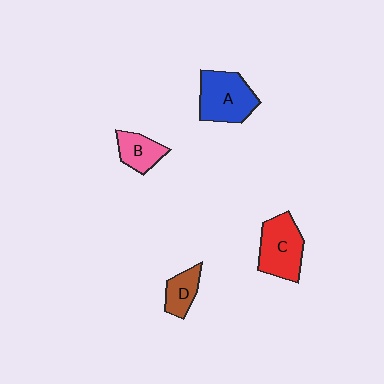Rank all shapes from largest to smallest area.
From largest to smallest: A (blue), C (red), B (pink), D (brown).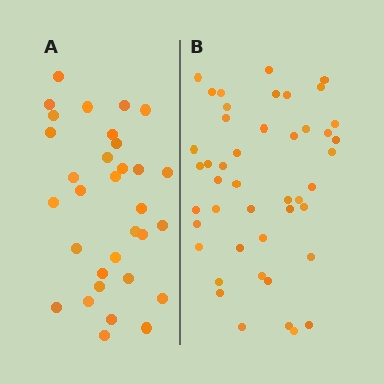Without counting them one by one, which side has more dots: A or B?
Region B (the right region) has more dots.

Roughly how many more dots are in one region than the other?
Region B has approximately 15 more dots than region A.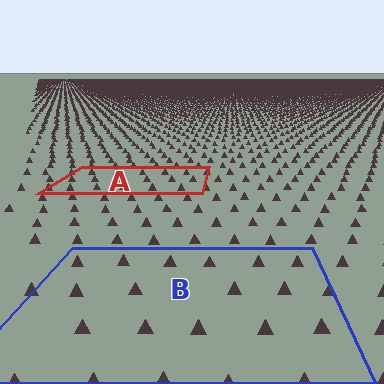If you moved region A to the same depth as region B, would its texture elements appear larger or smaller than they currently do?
They would appear larger. At a closer depth, the same texture elements are projected at a bigger on-screen size.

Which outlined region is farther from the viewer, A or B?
Region A is farther from the viewer — the texture elements inside it appear smaller and more densely packed.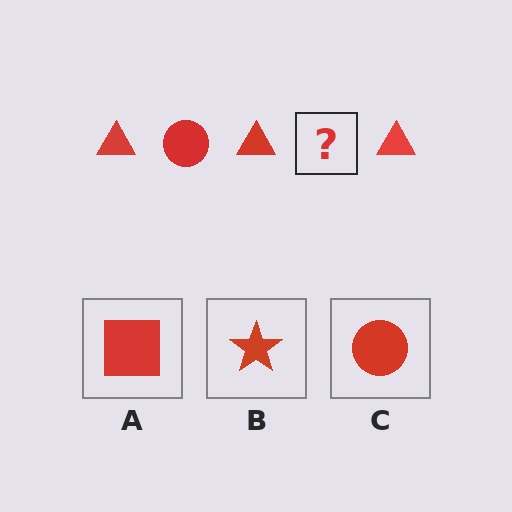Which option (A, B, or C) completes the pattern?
C.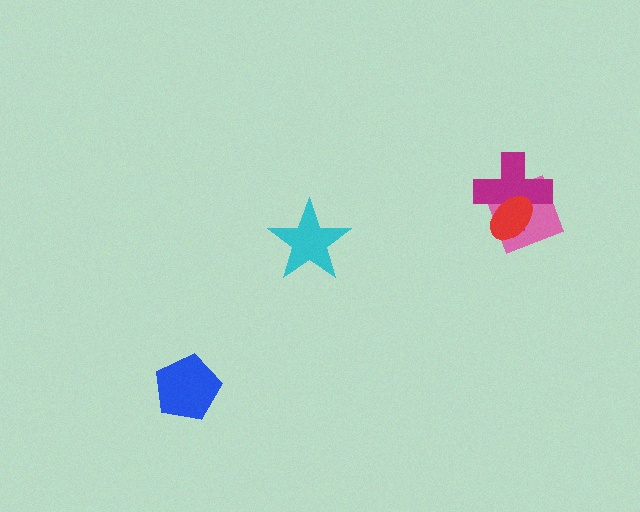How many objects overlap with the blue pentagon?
0 objects overlap with the blue pentagon.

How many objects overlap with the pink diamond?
2 objects overlap with the pink diamond.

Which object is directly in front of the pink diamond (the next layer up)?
The magenta cross is directly in front of the pink diamond.